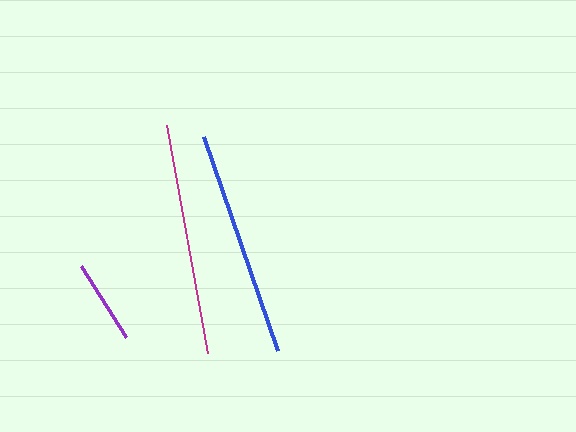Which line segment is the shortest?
The purple line is the shortest at approximately 84 pixels.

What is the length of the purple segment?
The purple segment is approximately 84 pixels long.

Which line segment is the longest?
The magenta line is the longest at approximately 231 pixels.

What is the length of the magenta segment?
The magenta segment is approximately 231 pixels long.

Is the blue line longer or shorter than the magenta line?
The magenta line is longer than the blue line.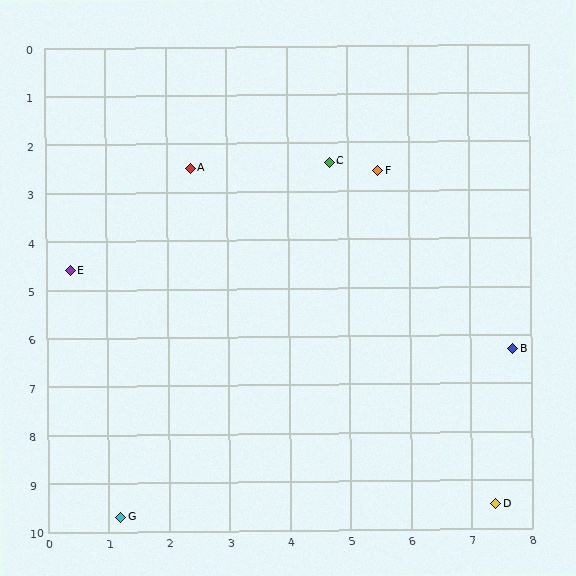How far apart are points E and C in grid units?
Points E and C are about 4.8 grid units apart.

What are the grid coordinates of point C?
Point C is at approximately (4.7, 2.4).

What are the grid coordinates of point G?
Point G is at approximately (1.2, 9.7).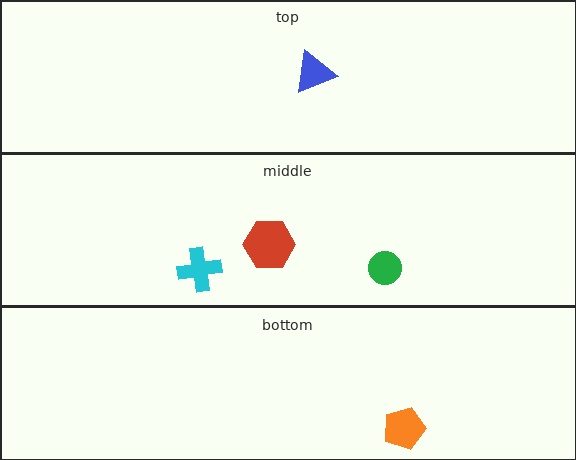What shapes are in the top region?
The blue triangle.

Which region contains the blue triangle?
The top region.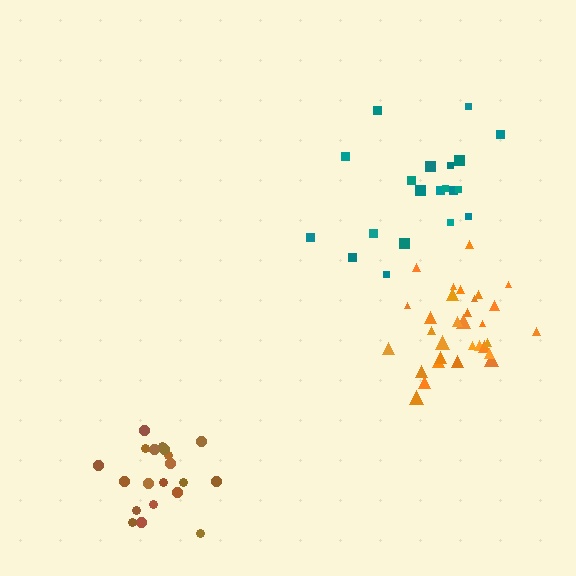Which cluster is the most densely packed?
Orange.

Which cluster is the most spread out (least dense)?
Teal.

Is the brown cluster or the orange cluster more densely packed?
Orange.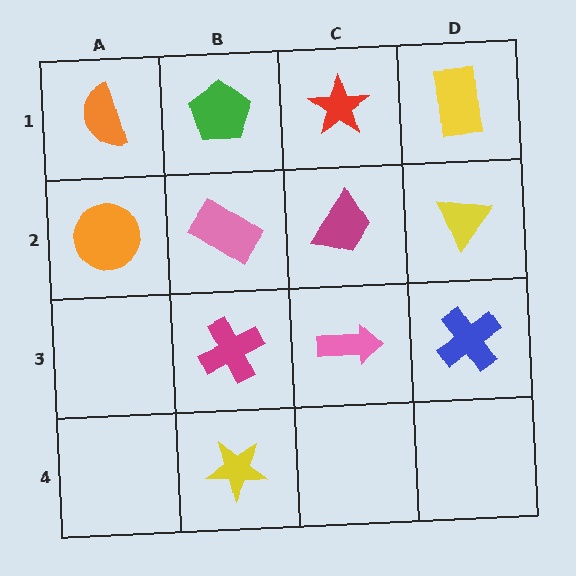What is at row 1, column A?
An orange semicircle.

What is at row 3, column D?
A blue cross.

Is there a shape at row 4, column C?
No, that cell is empty.